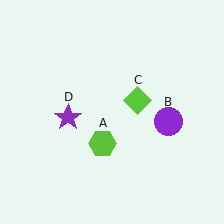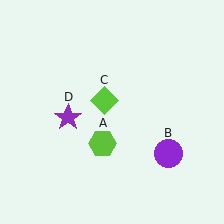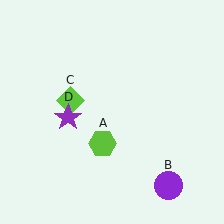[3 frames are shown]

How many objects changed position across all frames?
2 objects changed position: purple circle (object B), lime diamond (object C).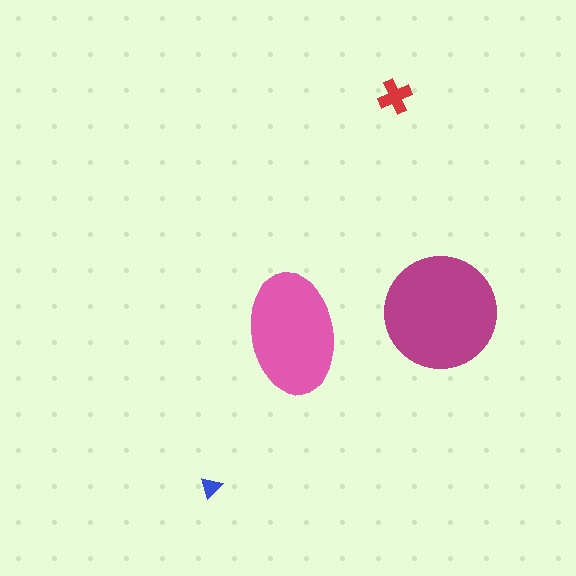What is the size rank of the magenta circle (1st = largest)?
1st.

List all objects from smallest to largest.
The blue triangle, the red cross, the pink ellipse, the magenta circle.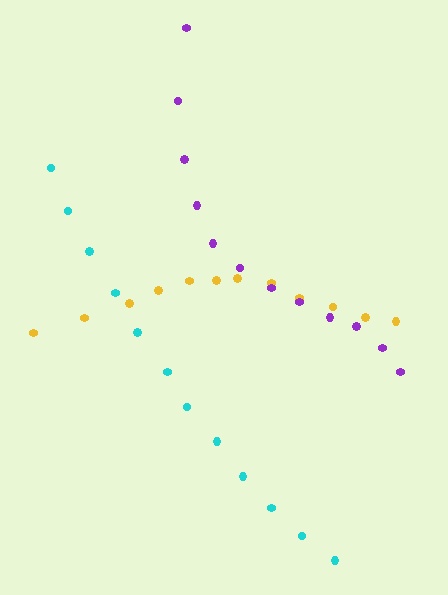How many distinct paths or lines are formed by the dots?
There are 3 distinct paths.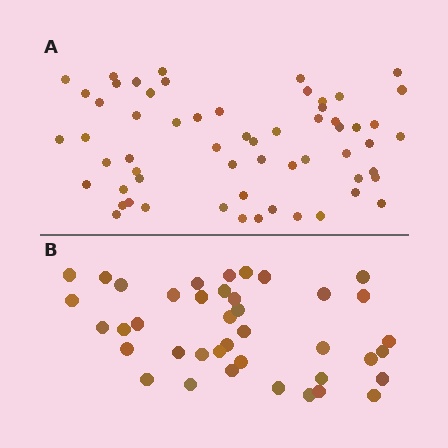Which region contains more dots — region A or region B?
Region A (the top region) has more dots.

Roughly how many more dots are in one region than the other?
Region A has approximately 20 more dots than region B.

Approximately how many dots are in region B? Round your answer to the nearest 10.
About 40 dots.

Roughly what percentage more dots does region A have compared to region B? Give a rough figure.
About 50% more.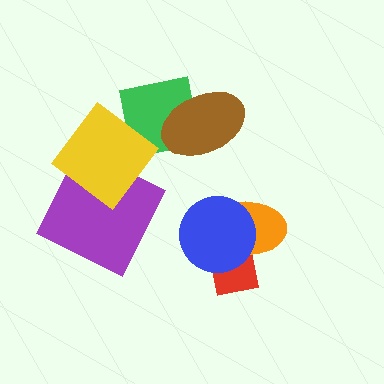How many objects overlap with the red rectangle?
2 objects overlap with the red rectangle.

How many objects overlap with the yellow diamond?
1 object overlaps with the yellow diamond.